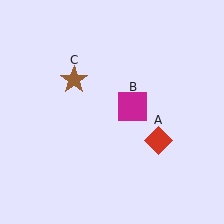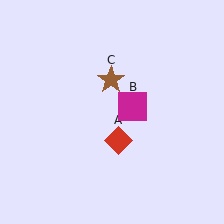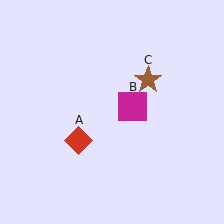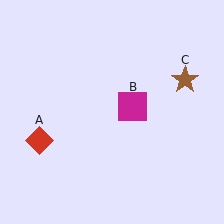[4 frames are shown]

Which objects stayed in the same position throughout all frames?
Magenta square (object B) remained stationary.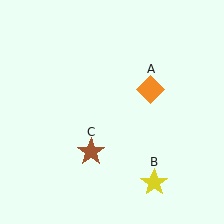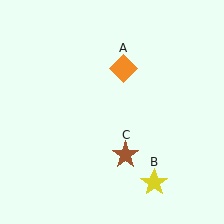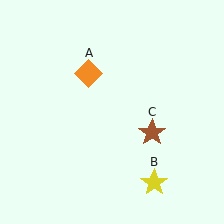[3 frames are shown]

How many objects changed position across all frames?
2 objects changed position: orange diamond (object A), brown star (object C).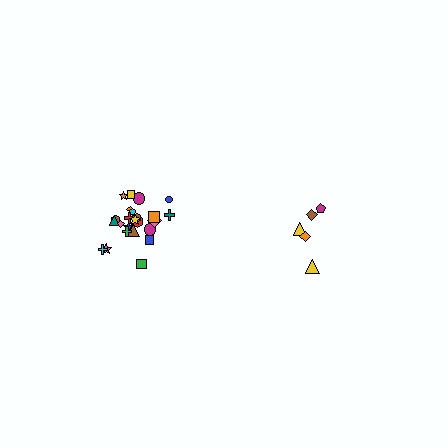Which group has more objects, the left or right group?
The left group.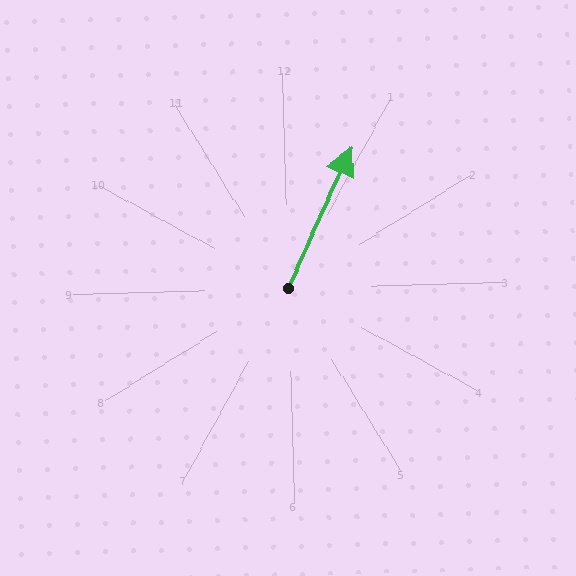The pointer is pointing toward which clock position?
Roughly 1 o'clock.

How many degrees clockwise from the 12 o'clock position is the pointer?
Approximately 26 degrees.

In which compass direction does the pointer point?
Northeast.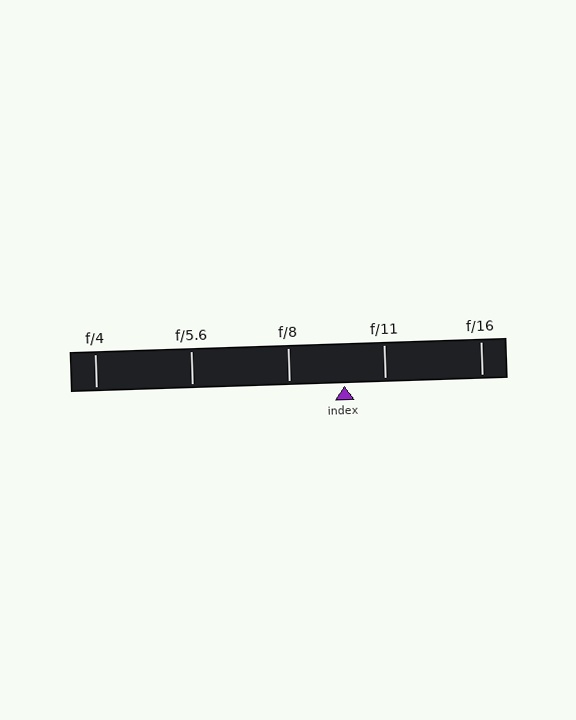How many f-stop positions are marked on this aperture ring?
There are 5 f-stop positions marked.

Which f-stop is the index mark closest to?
The index mark is closest to f/11.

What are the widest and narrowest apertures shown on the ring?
The widest aperture shown is f/4 and the narrowest is f/16.